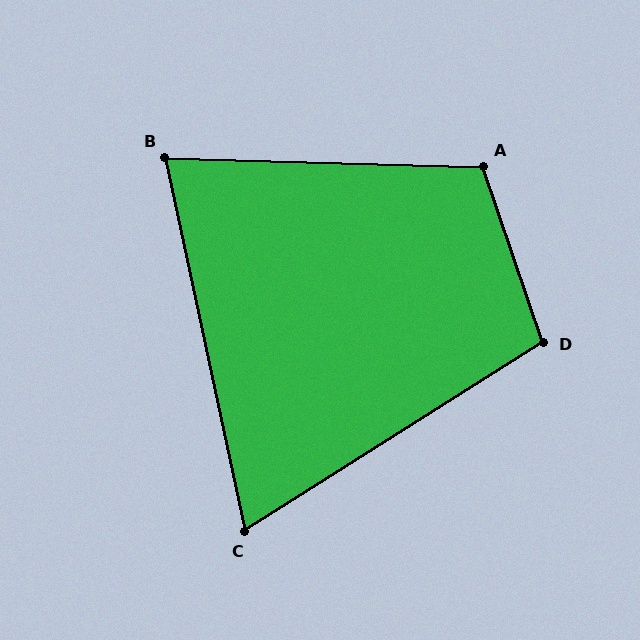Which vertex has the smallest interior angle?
C, at approximately 70 degrees.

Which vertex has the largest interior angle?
A, at approximately 110 degrees.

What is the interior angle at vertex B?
Approximately 76 degrees (acute).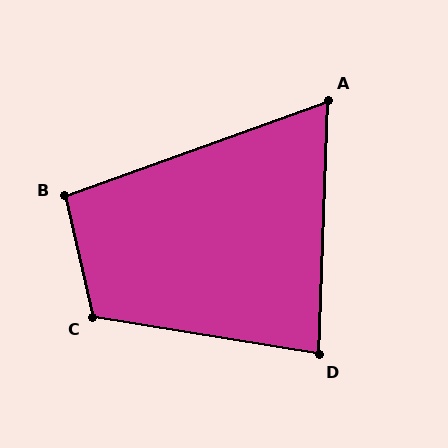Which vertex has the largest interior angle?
C, at approximately 112 degrees.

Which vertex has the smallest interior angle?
A, at approximately 68 degrees.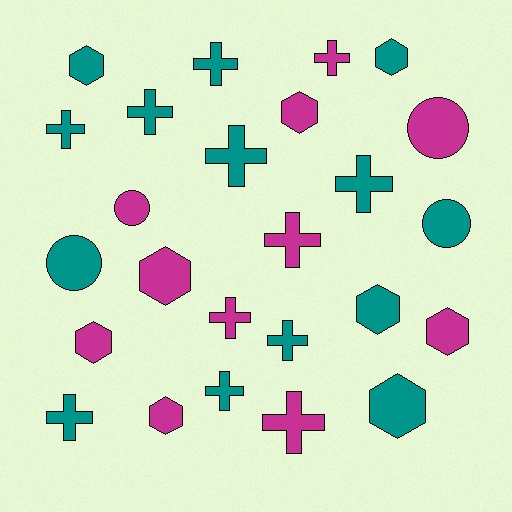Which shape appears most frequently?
Cross, with 12 objects.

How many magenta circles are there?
There are 2 magenta circles.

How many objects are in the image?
There are 25 objects.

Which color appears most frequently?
Teal, with 14 objects.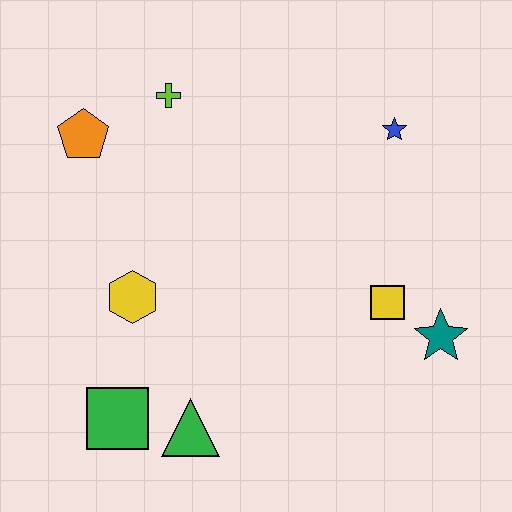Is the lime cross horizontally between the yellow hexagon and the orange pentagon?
No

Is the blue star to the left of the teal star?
Yes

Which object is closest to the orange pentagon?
The lime cross is closest to the orange pentagon.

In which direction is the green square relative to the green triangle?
The green square is to the left of the green triangle.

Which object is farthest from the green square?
The blue star is farthest from the green square.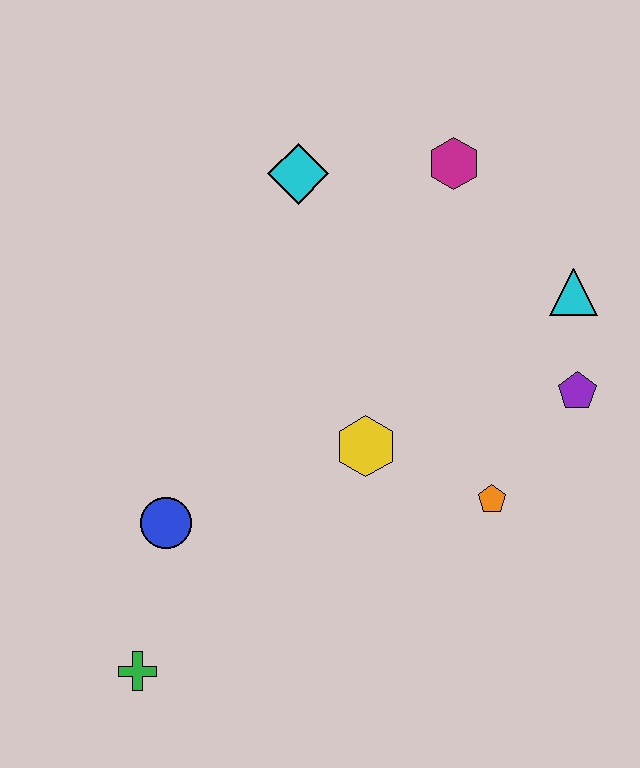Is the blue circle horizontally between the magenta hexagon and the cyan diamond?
No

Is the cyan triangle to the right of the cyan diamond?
Yes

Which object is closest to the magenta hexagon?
The cyan diamond is closest to the magenta hexagon.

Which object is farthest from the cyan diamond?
The green cross is farthest from the cyan diamond.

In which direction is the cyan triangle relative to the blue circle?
The cyan triangle is to the right of the blue circle.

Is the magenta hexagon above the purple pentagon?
Yes